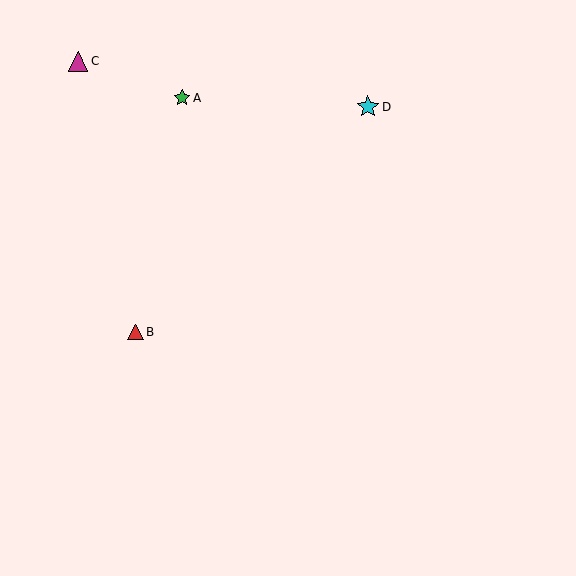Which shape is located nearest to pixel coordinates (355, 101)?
The cyan star (labeled D) at (368, 107) is nearest to that location.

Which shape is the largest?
The cyan star (labeled D) is the largest.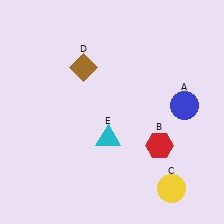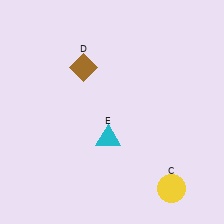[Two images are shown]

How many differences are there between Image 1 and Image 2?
There are 2 differences between the two images.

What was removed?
The blue circle (A), the red hexagon (B) were removed in Image 2.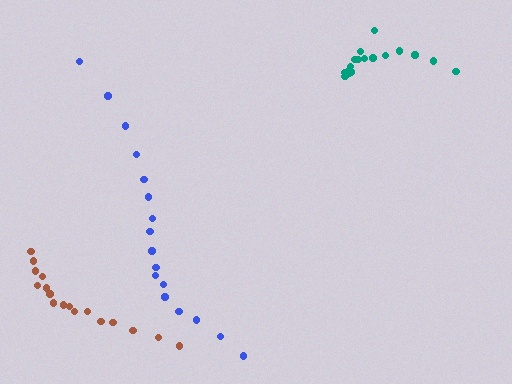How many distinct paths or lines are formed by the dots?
There are 3 distinct paths.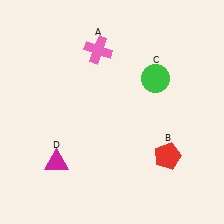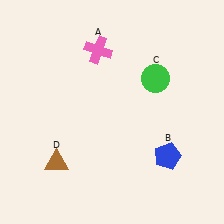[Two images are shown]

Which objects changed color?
B changed from red to blue. D changed from magenta to brown.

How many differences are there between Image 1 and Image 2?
There are 2 differences between the two images.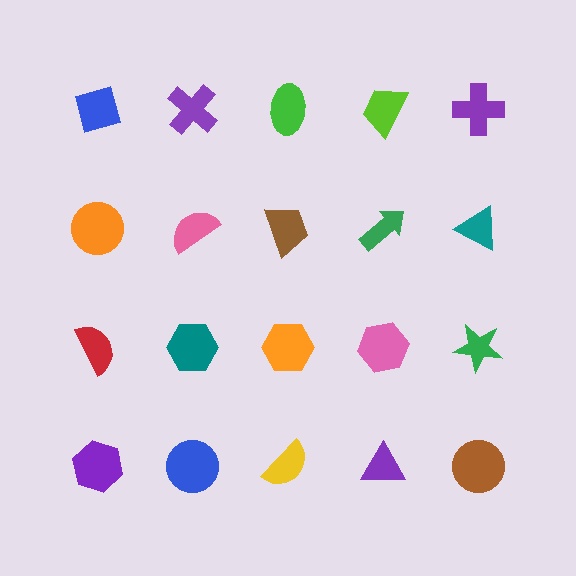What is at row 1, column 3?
A green ellipse.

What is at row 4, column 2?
A blue circle.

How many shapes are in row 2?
5 shapes.